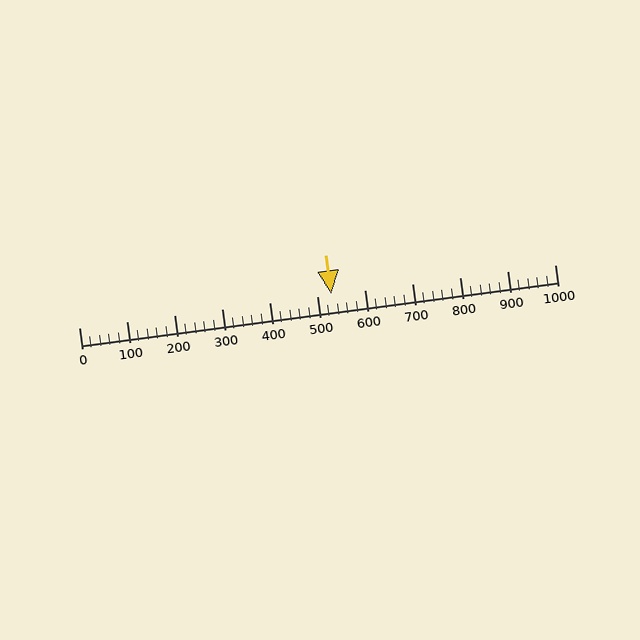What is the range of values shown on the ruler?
The ruler shows values from 0 to 1000.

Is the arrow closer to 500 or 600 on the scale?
The arrow is closer to 500.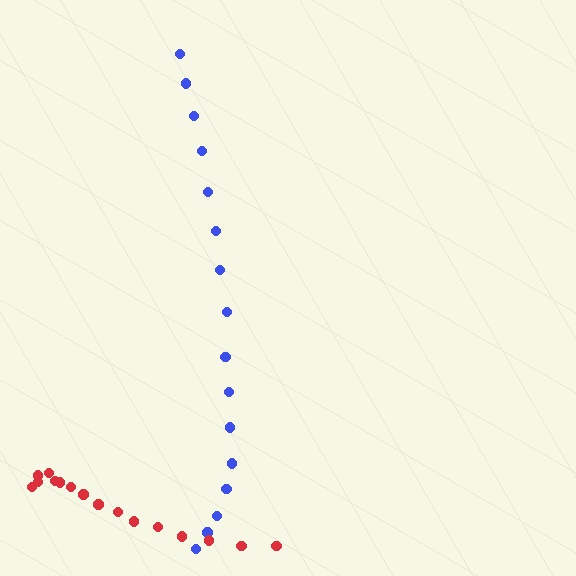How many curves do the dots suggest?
There are 2 distinct paths.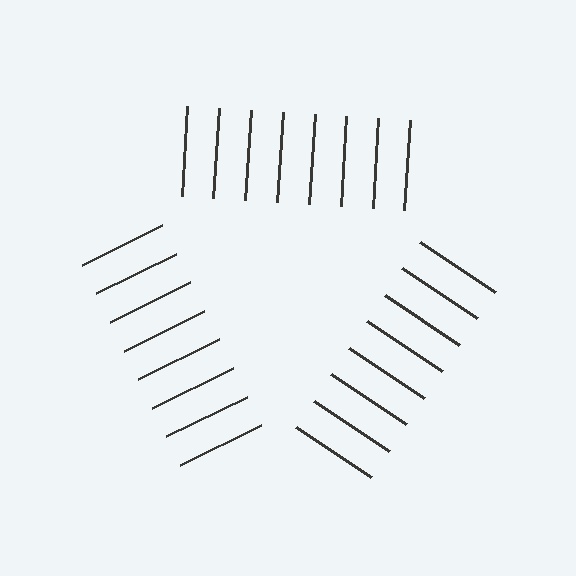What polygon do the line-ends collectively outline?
An illusory triangle — the line segments terminate on its edges but no continuous stroke is drawn.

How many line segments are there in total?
24 — 8 along each of the 3 edges.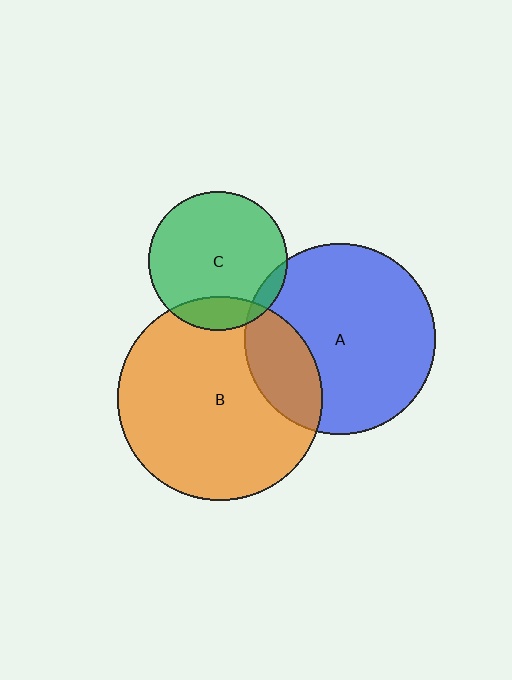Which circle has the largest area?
Circle B (orange).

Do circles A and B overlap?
Yes.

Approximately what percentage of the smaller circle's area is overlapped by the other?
Approximately 20%.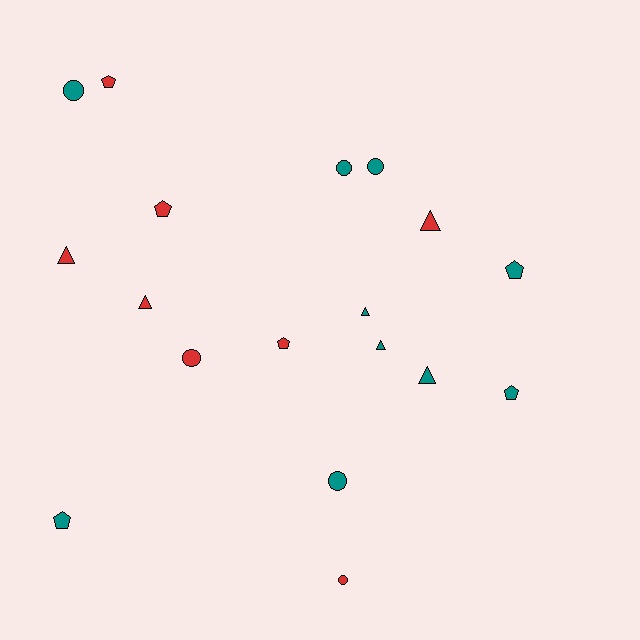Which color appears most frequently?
Teal, with 10 objects.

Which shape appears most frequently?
Circle, with 6 objects.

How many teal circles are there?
There are 4 teal circles.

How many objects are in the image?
There are 18 objects.